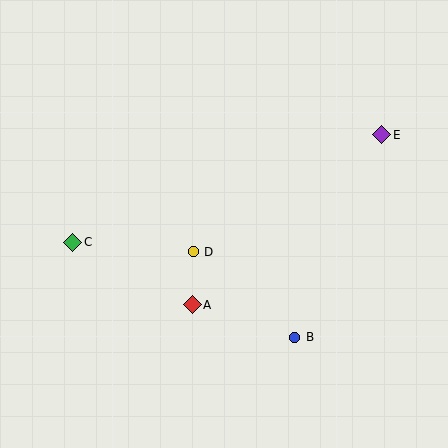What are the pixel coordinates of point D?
Point D is at (193, 252).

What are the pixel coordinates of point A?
Point A is at (192, 305).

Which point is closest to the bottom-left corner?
Point C is closest to the bottom-left corner.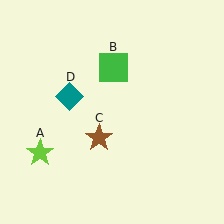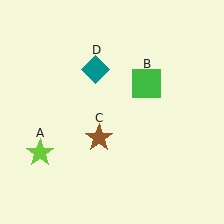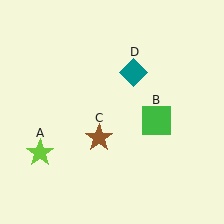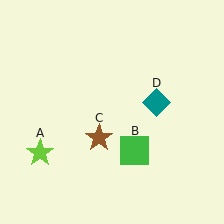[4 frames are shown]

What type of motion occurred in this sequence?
The green square (object B), teal diamond (object D) rotated clockwise around the center of the scene.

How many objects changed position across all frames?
2 objects changed position: green square (object B), teal diamond (object D).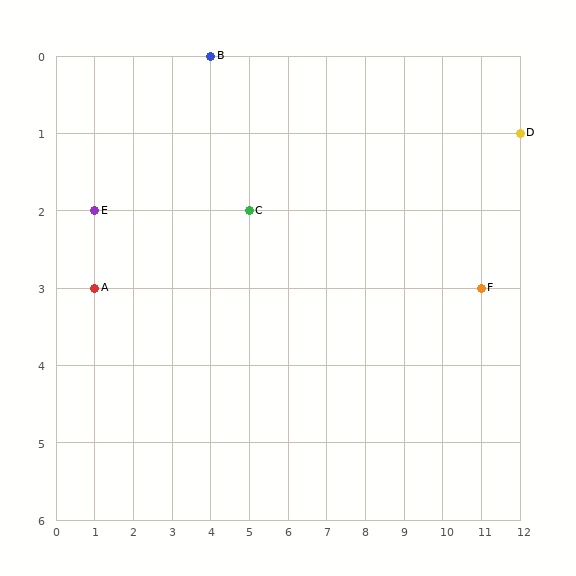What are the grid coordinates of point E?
Point E is at grid coordinates (1, 2).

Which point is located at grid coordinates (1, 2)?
Point E is at (1, 2).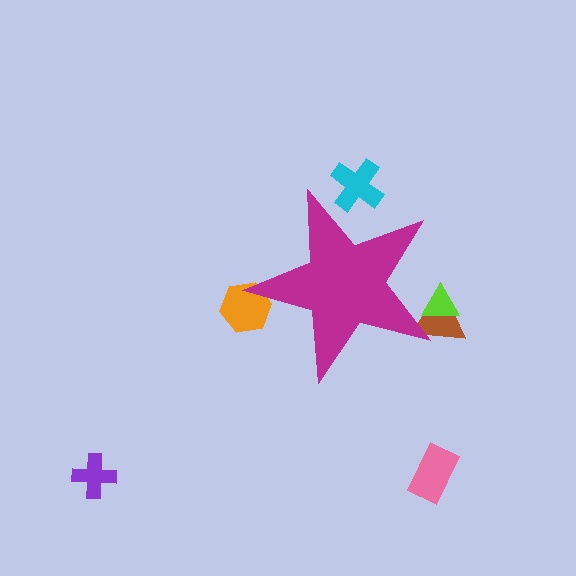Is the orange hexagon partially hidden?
Yes, the orange hexagon is partially hidden behind the magenta star.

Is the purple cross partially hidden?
No, the purple cross is fully visible.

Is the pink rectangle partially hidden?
No, the pink rectangle is fully visible.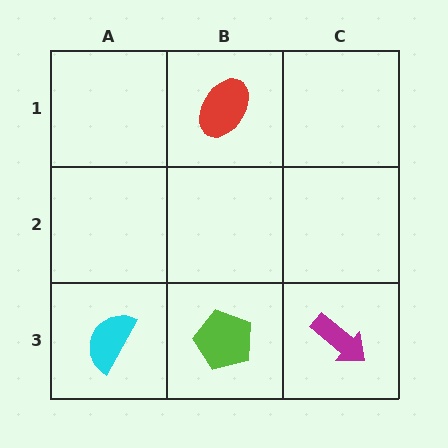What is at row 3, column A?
A cyan semicircle.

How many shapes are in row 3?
3 shapes.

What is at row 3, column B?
A lime pentagon.